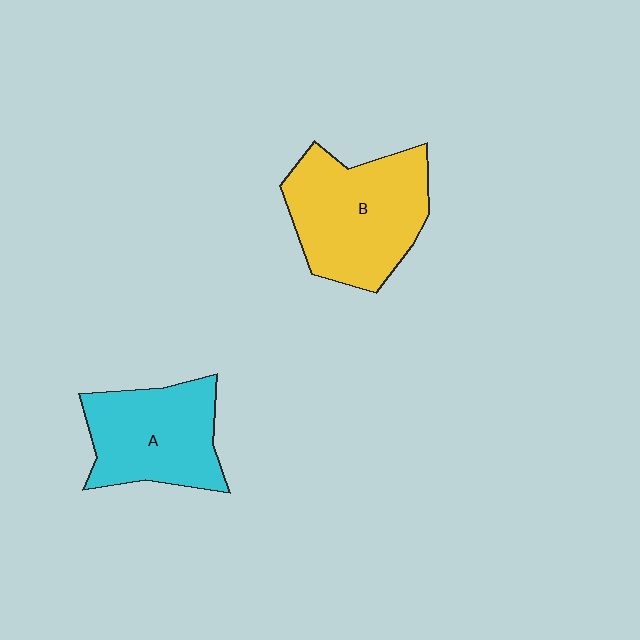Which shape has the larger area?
Shape B (yellow).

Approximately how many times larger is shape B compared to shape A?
Approximately 1.2 times.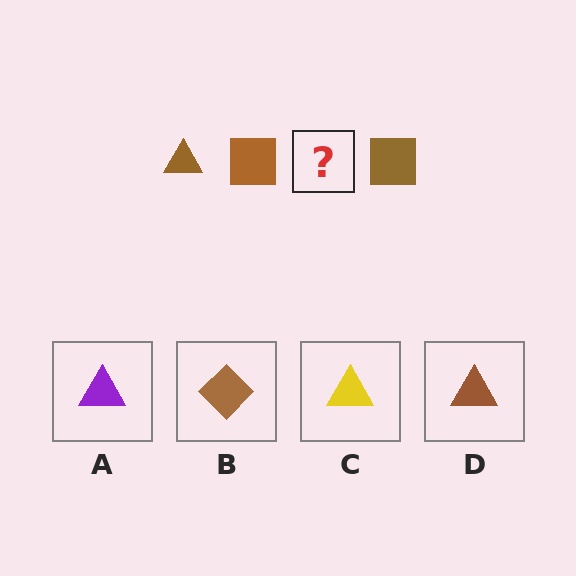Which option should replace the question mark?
Option D.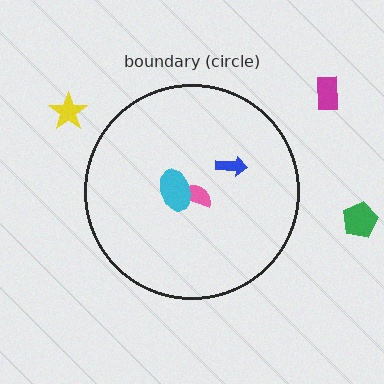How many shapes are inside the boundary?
3 inside, 3 outside.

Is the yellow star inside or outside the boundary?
Outside.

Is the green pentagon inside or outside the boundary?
Outside.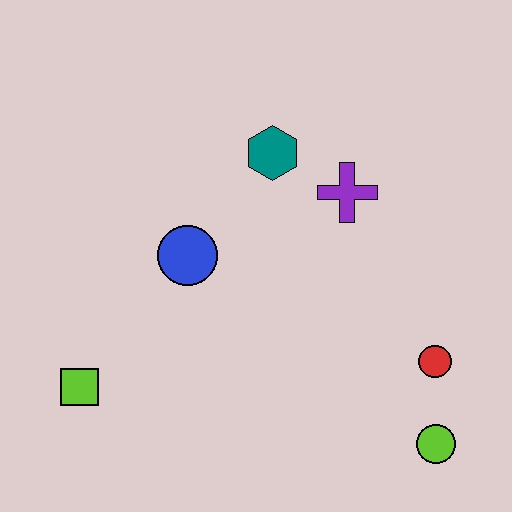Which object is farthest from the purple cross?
The lime square is farthest from the purple cross.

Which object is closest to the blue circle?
The teal hexagon is closest to the blue circle.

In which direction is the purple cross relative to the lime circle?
The purple cross is above the lime circle.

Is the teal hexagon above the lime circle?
Yes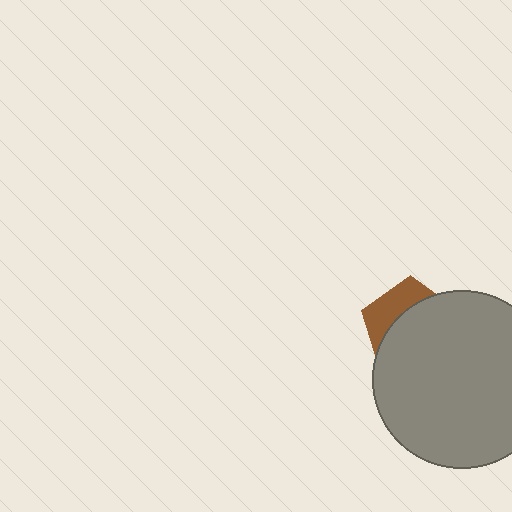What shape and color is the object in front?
The object in front is a gray circle.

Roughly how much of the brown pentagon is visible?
A small part of it is visible (roughly 32%).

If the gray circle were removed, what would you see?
You would see the complete brown pentagon.